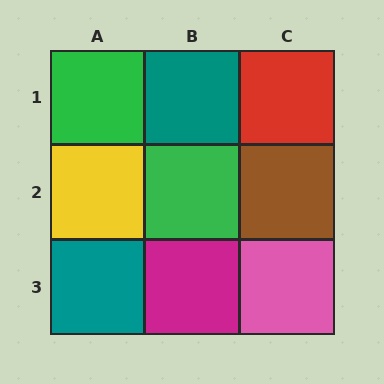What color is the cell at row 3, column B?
Magenta.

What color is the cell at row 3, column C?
Pink.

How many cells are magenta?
1 cell is magenta.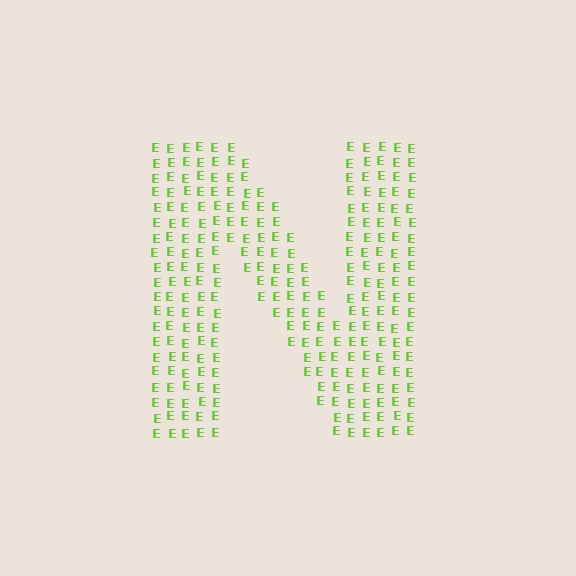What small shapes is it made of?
It is made of small letter E's.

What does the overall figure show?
The overall figure shows the letter N.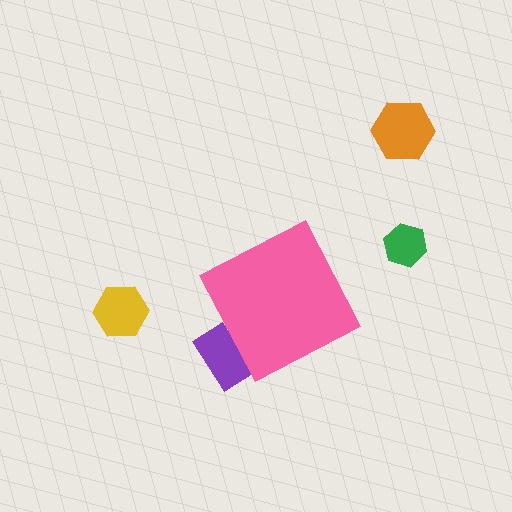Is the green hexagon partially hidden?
No, the green hexagon is fully visible.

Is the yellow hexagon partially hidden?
No, the yellow hexagon is fully visible.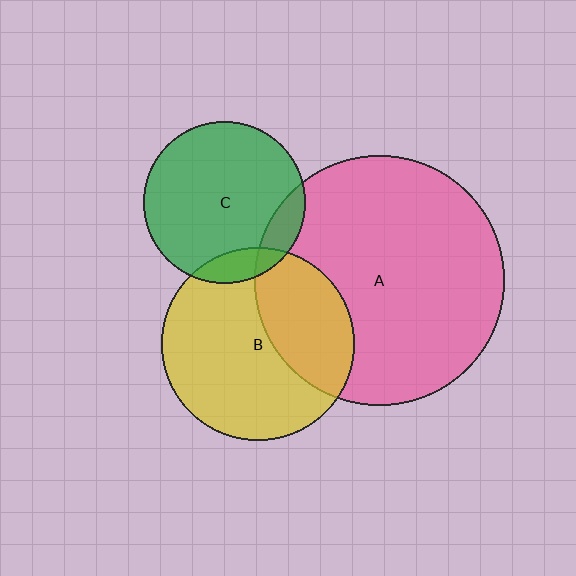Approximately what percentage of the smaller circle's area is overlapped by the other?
Approximately 10%.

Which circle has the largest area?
Circle A (pink).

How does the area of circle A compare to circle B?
Approximately 1.7 times.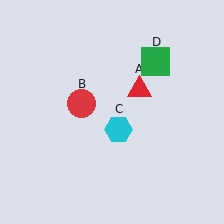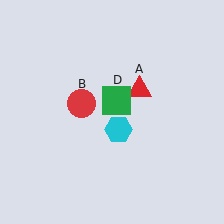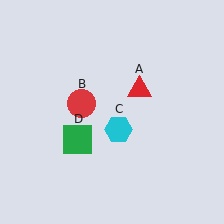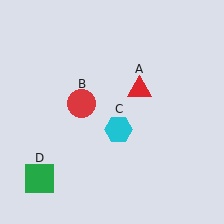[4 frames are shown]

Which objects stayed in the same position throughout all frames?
Red triangle (object A) and red circle (object B) and cyan hexagon (object C) remained stationary.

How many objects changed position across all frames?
1 object changed position: green square (object D).